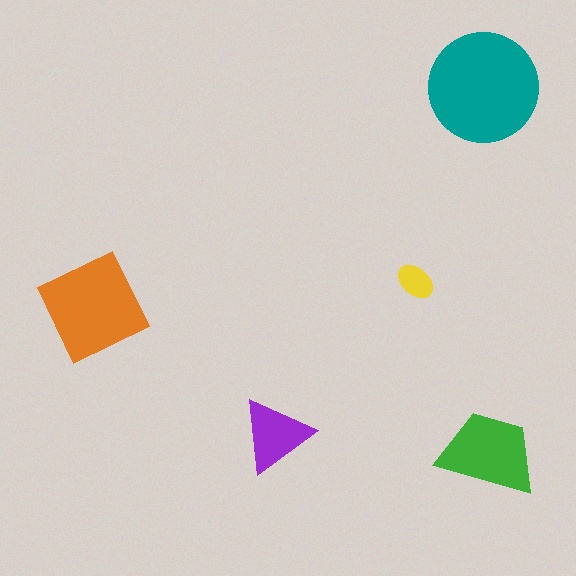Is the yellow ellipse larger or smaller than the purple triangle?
Smaller.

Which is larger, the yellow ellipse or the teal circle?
The teal circle.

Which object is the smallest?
The yellow ellipse.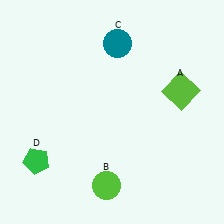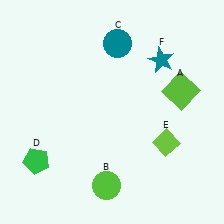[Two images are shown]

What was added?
A lime diamond (E), a teal star (F) were added in Image 2.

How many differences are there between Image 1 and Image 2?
There are 2 differences between the two images.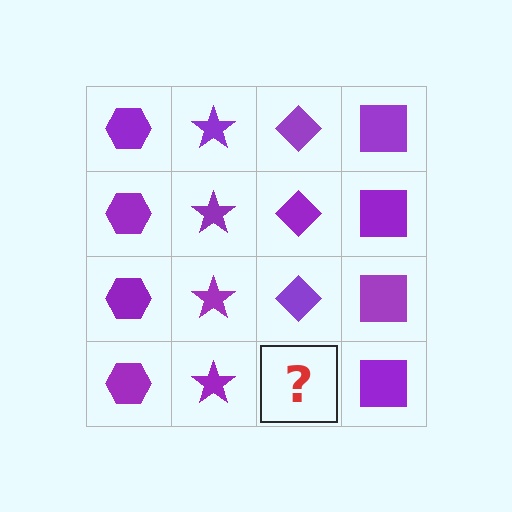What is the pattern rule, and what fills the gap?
The rule is that each column has a consistent shape. The gap should be filled with a purple diamond.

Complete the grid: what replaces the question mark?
The question mark should be replaced with a purple diamond.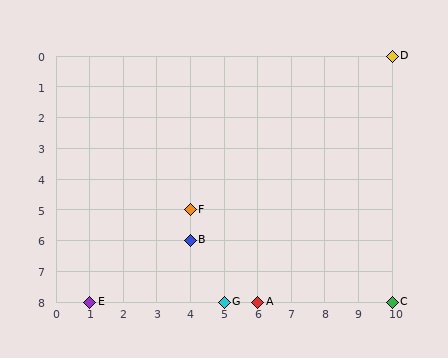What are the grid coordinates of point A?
Point A is at grid coordinates (6, 8).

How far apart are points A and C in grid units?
Points A and C are 4 columns apart.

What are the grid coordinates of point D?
Point D is at grid coordinates (10, 0).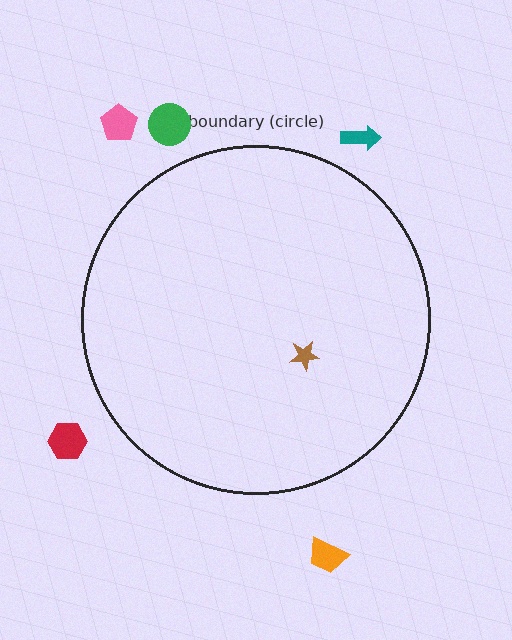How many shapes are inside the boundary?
1 inside, 5 outside.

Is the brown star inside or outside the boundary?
Inside.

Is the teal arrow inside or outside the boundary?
Outside.